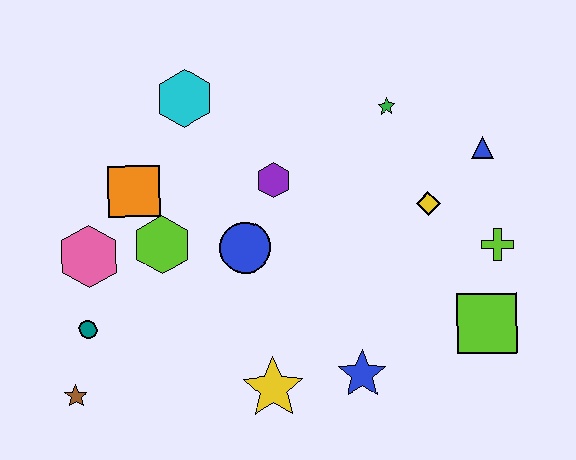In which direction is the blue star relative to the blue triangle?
The blue star is below the blue triangle.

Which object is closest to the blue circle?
The purple hexagon is closest to the blue circle.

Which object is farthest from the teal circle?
The blue triangle is farthest from the teal circle.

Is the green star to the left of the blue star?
No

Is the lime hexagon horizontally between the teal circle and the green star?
Yes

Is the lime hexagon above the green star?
No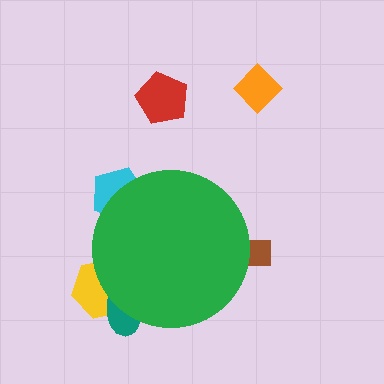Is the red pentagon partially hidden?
No, the red pentagon is fully visible.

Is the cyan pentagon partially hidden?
Yes, the cyan pentagon is partially hidden behind the green circle.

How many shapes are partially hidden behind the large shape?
4 shapes are partially hidden.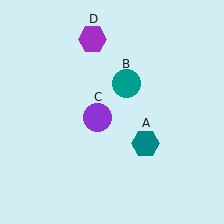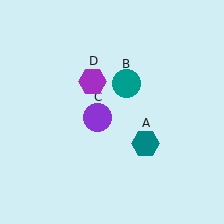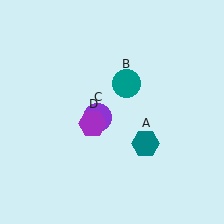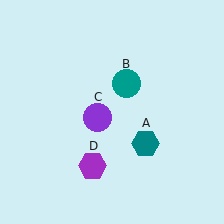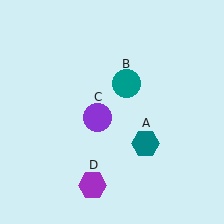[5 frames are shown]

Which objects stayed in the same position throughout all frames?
Teal hexagon (object A) and teal circle (object B) and purple circle (object C) remained stationary.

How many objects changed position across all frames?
1 object changed position: purple hexagon (object D).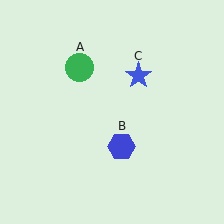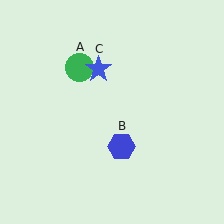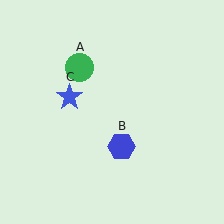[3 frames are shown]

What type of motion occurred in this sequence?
The blue star (object C) rotated counterclockwise around the center of the scene.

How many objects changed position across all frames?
1 object changed position: blue star (object C).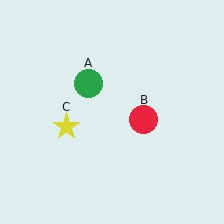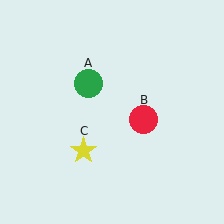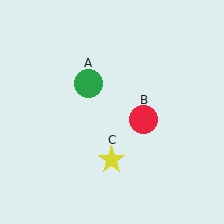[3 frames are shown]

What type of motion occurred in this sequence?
The yellow star (object C) rotated counterclockwise around the center of the scene.